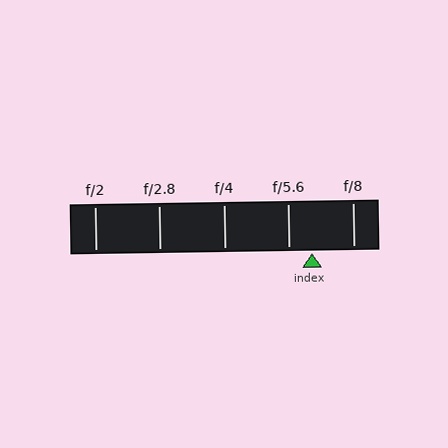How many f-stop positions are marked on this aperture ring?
There are 5 f-stop positions marked.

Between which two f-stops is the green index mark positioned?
The index mark is between f/5.6 and f/8.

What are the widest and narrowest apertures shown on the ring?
The widest aperture shown is f/2 and the narrowest is f/8.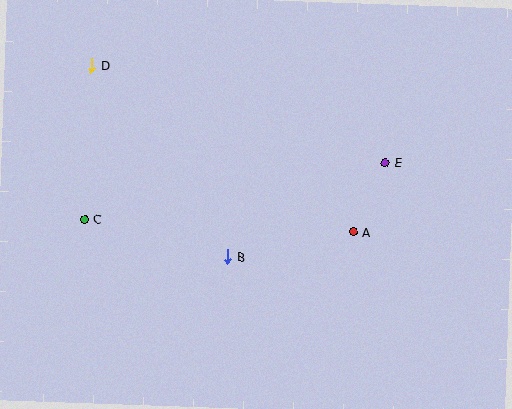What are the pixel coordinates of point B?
Point B is at (228, 257).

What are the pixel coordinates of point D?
Point D is at (91, 65).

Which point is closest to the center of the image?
Point B at (228, 257) is closest to the center.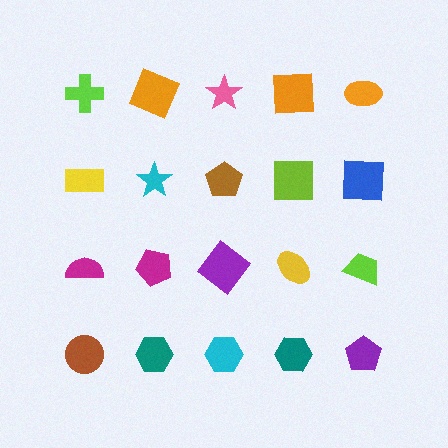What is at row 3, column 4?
A yellow ellipse.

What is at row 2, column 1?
A yellow rectangle.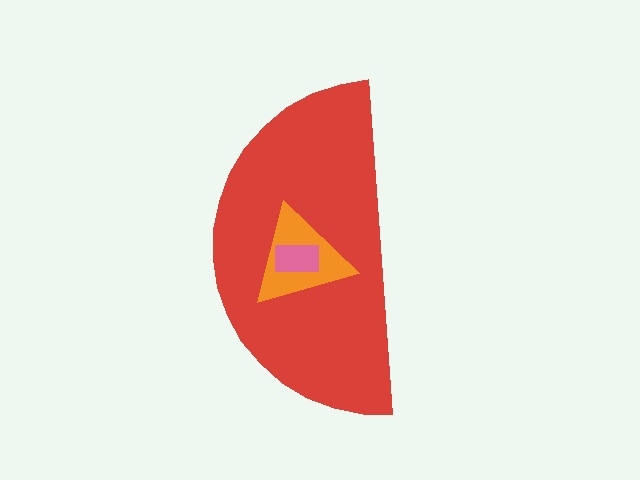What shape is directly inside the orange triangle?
The pink rectangle.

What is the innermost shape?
The pink rectangle.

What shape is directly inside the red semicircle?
The orange triangle.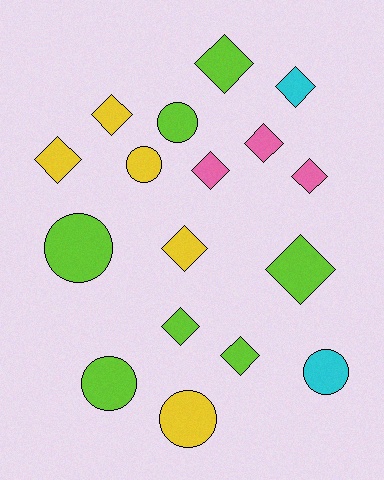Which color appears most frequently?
Lime, with 7 objects.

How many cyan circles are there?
There is 1 cyan circle.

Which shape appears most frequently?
Diamond, with 11 objects.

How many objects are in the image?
There are 17 objects.